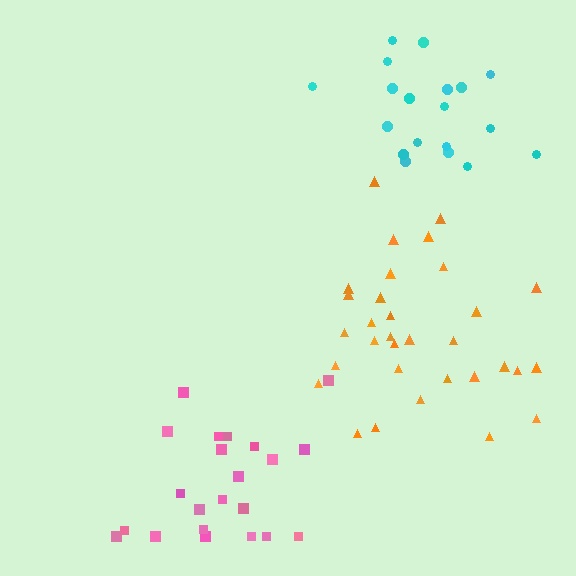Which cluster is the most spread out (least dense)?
Cyan.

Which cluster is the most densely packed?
Orange.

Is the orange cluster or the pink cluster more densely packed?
Orange.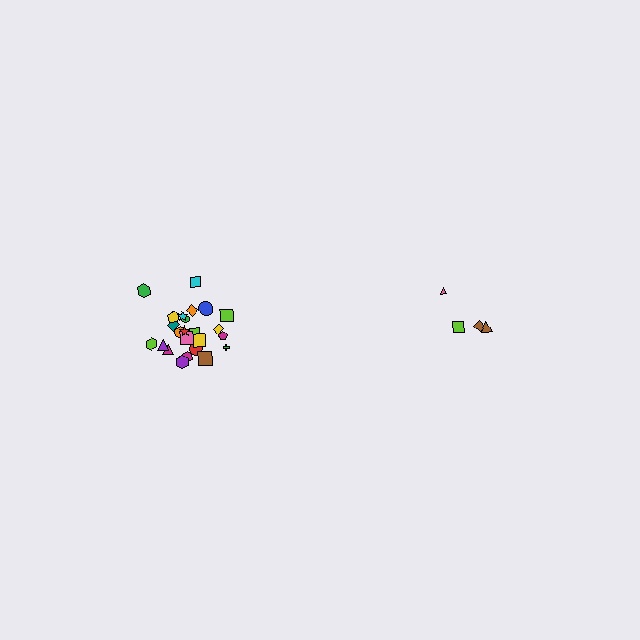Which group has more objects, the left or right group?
The left group.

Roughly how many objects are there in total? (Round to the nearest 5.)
Roughly 30 objects in total.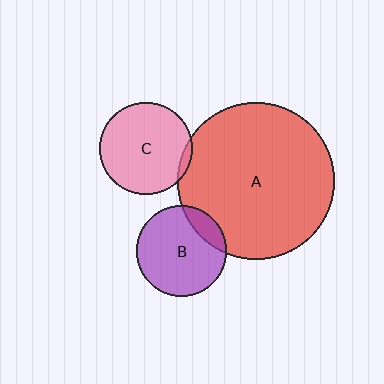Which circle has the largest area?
Circle A (red).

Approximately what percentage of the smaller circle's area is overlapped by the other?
Approximately 5%.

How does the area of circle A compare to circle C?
Approximately 2.9 times.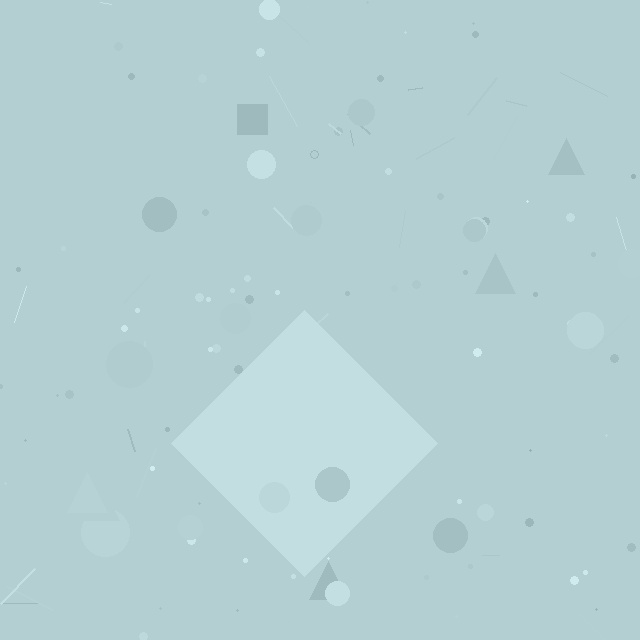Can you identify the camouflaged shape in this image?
The camouflaged shape is a diamond.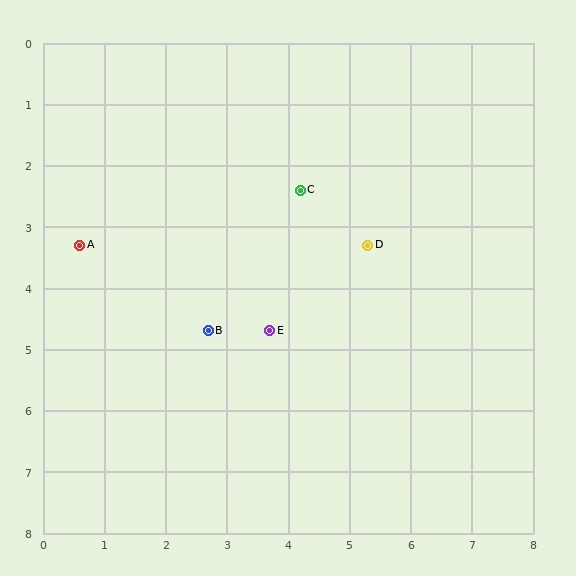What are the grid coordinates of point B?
Point B is at approximately (2.7, 4.7).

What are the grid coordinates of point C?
Point C is at approximately (4.2, 2.4).